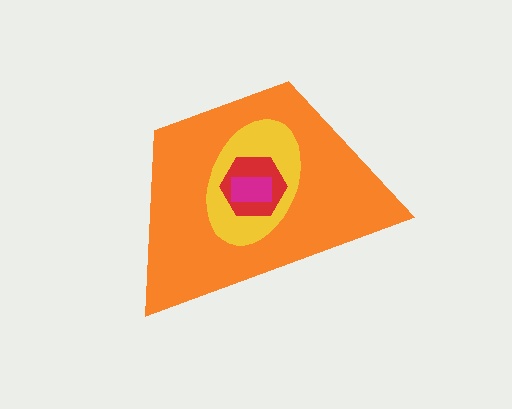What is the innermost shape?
The magenta rectangle.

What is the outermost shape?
The orange trapezoid.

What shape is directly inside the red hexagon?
The magenta rectangle.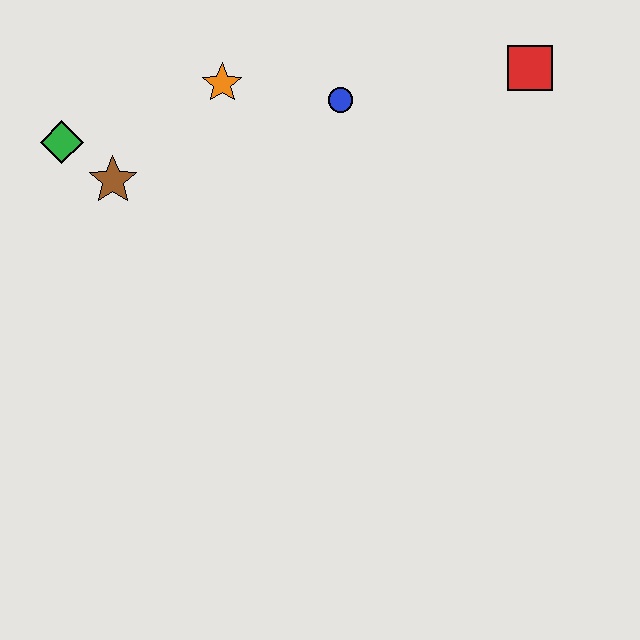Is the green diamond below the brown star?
No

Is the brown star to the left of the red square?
Yes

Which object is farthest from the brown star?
The red square is farthest from the brown star.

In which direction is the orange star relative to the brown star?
The orange star is to the right of the brown star.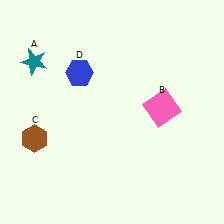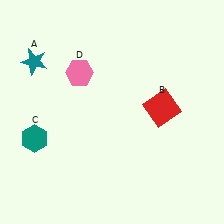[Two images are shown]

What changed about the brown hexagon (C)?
In Image 1, C is brown. In Image 2, it changed to teal.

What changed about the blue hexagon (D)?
In Image 1, D is blue. In Image 2, it changed to pink.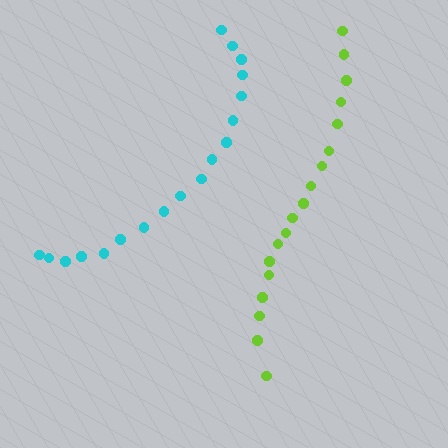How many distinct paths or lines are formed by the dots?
There are 2 distinct paths.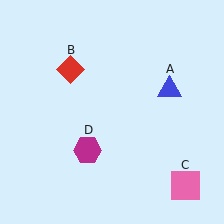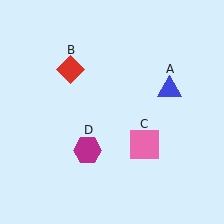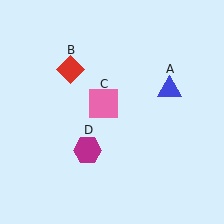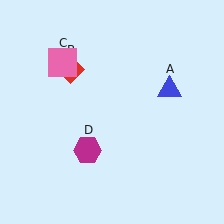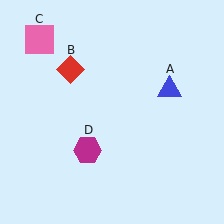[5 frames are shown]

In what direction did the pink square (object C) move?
The pink square (object C) moved up and to the left.